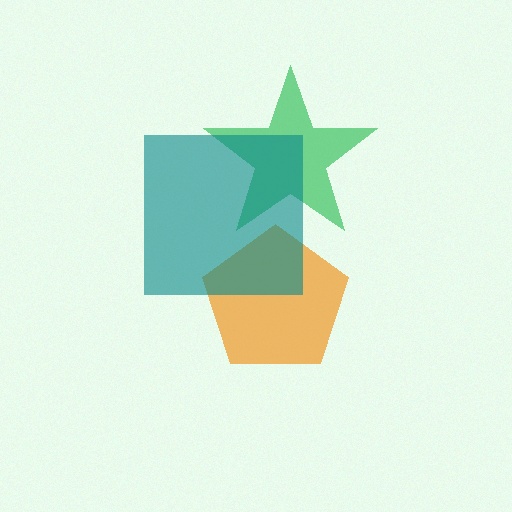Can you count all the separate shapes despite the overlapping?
Yes, there are 3 separate shapes.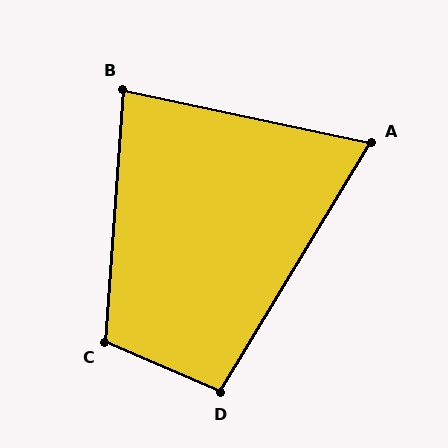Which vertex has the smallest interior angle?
A, at approximately 71 degrees.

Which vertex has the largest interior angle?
C, at approximately 109 degrees.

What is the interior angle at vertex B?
Approximately 82 degrees (acute).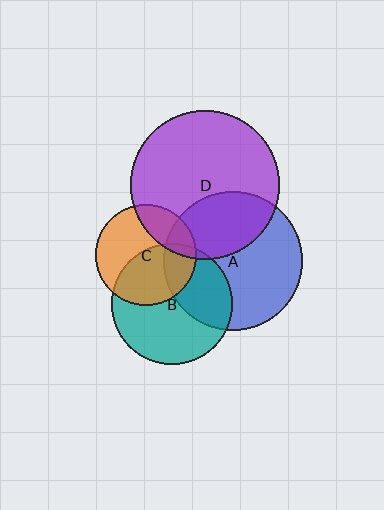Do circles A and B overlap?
Yes.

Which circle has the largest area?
Circle D (purple).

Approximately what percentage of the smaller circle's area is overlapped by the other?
Approximately 35%.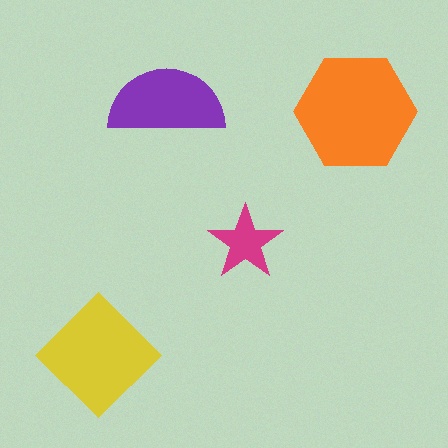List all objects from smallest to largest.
The magenta star, the purple semicircle, the yellow diamond, the orange hexagon.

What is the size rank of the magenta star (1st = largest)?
4th.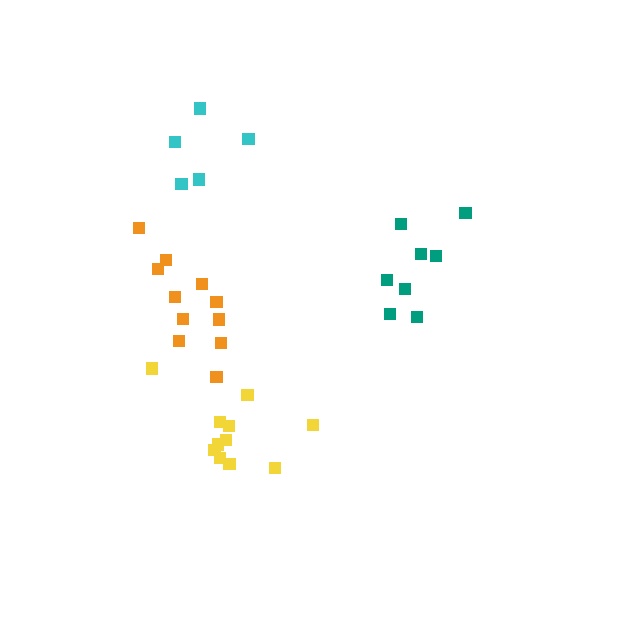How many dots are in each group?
Group 1: 11 dots, Group 2: 11 dots, Group 3: 8 dots, Group 4: 5 dots (35 total).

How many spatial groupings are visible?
There are 4 spatial groupings.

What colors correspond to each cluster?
The clusters are colored: orange, yellow, teal, cyan.